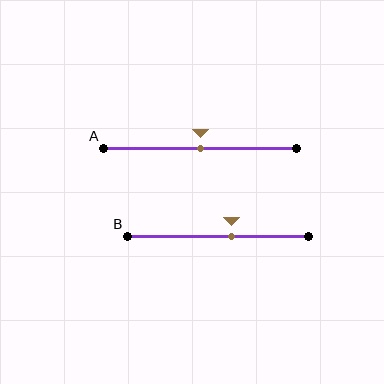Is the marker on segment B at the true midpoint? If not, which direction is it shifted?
No, the marker on segment B is shifted to the right by about 7% of the segment length.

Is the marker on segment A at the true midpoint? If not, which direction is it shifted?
Yes, the marker on segment A is at the true midpoint.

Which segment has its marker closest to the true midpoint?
Segment A has its marker closest to the true midpoint.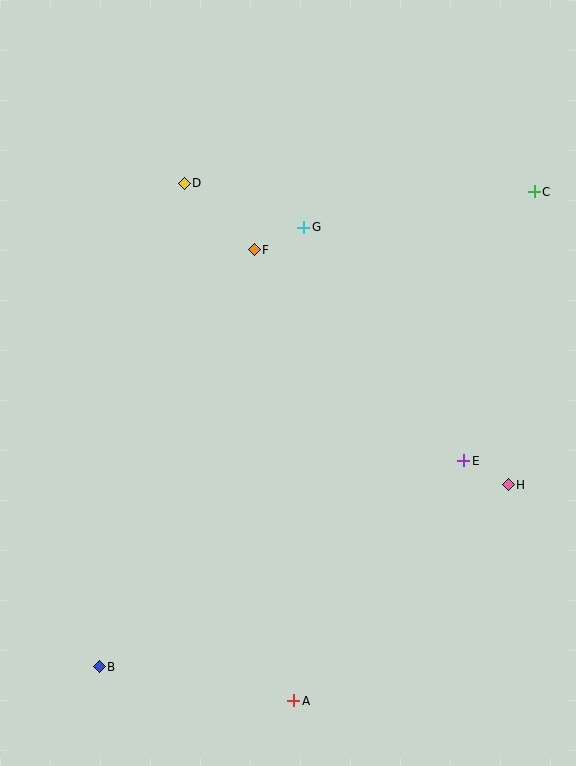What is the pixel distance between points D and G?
The distance between D and G is 127 pixels.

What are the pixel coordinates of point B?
Point B is at (99, 667).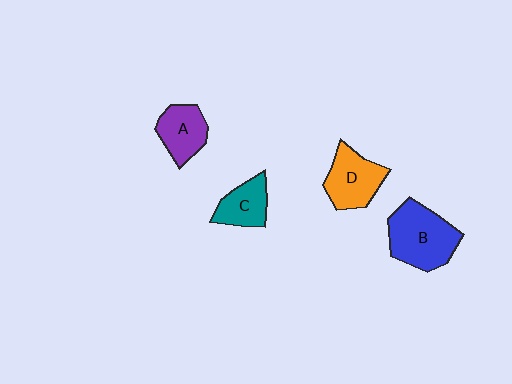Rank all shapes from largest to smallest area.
From largest to smallest: B (blue), D (orange), A (purple), C (teal).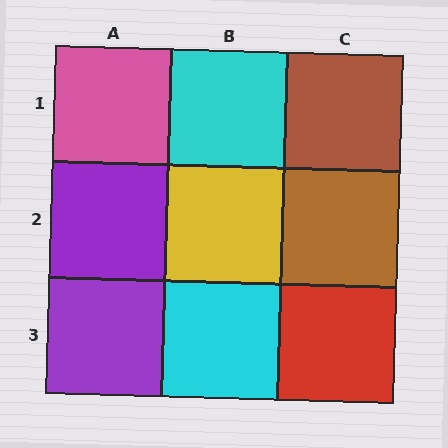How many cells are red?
1 cell is red.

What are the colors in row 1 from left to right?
Pink, cyan, brown.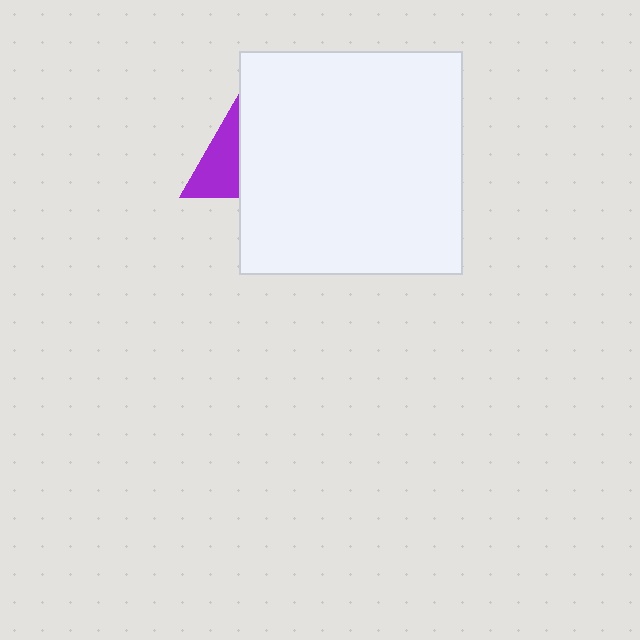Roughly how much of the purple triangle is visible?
A small part of it is visible (roughly 43%).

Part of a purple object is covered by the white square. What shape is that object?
It is a triangle.